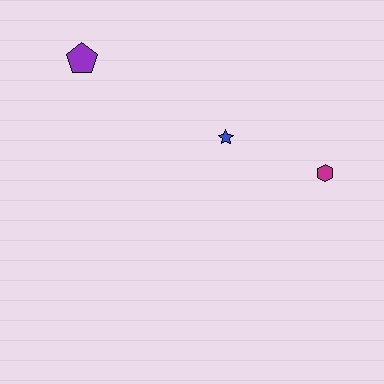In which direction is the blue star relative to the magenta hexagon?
The blue star is to the left of the magenta hexagon.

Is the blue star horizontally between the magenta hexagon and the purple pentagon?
Yes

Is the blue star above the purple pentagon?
No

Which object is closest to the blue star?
The magenta hexagon is closest to the blue star.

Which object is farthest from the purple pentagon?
The magenta hexagon is farthest from the purple pentagon.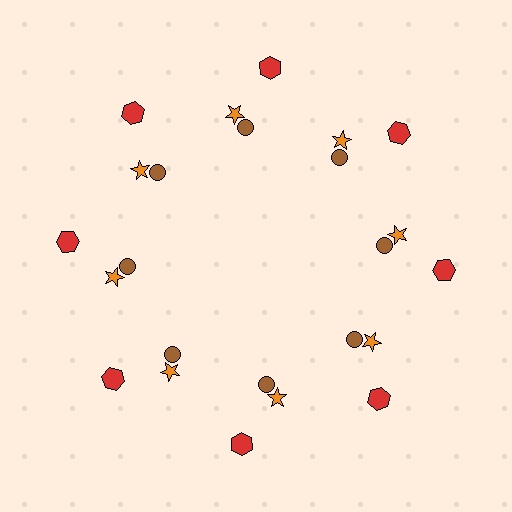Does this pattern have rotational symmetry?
Yes, this pattern has 8-fold rotational symmetry. It looks the same after rotating 45 degrees around the center.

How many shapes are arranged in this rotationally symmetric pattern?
There are 24 shapes, arranged in 8 groups of 3.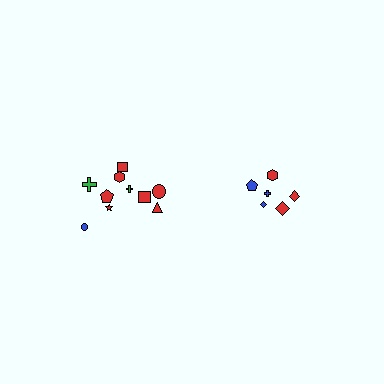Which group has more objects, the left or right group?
The left group.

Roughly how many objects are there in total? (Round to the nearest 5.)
Roughly 15 objects in total.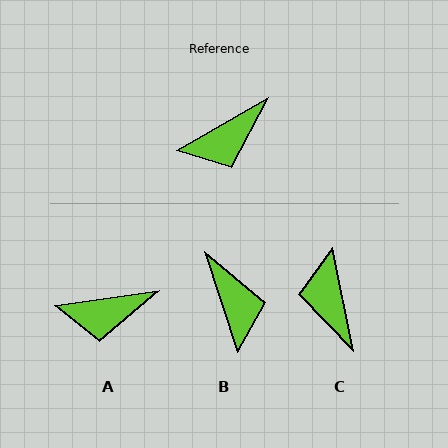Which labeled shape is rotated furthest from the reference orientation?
C, about 108 degrees away.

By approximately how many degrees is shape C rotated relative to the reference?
Approximately 108 degrees clockwise.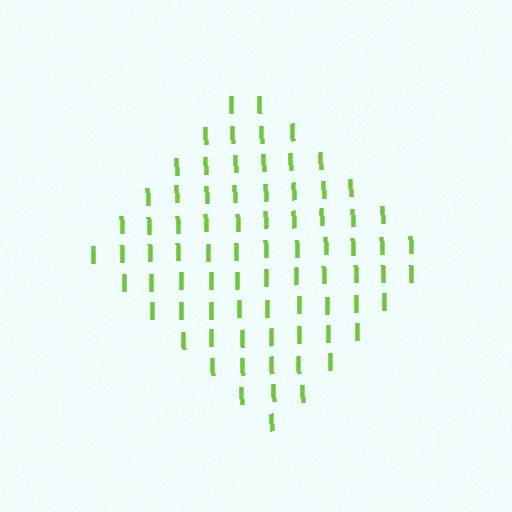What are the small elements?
The small elements are letter I's.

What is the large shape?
The large shape is a diamond.